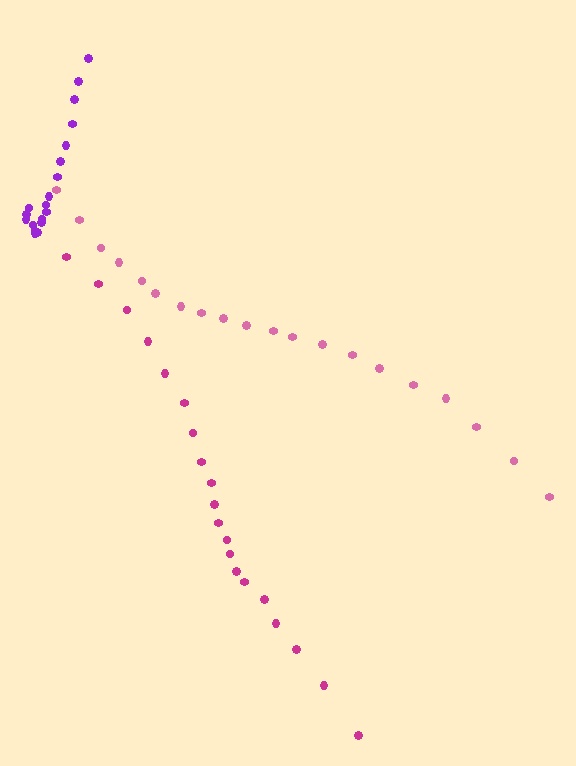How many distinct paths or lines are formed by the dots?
There are 3 distinct paths.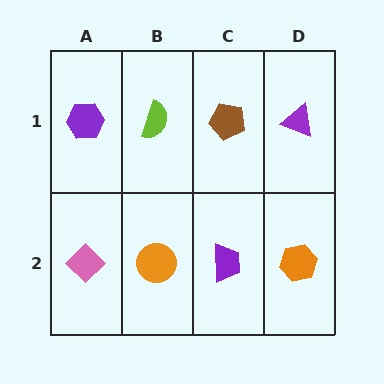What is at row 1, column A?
A purple hexagon.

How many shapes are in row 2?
4 shapes.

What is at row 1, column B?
A lime semicircle.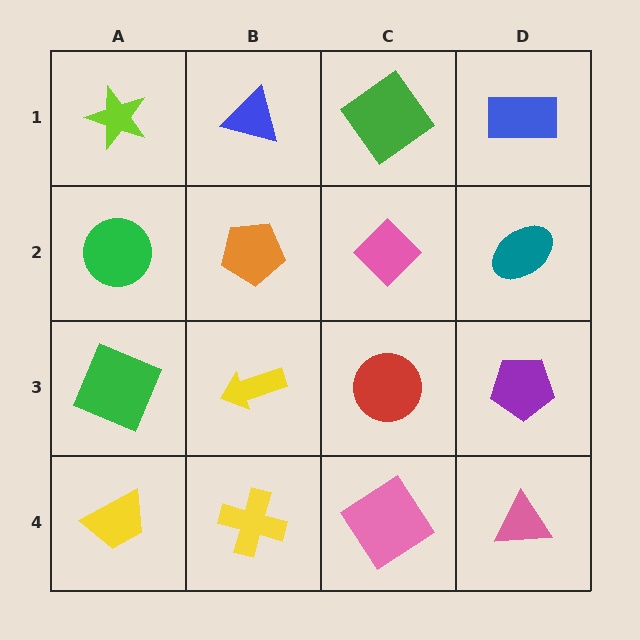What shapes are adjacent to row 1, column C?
A pink diamond (row 2, column C), a blue triangle (row 1, column B), a blue rectangle (row 1, column D).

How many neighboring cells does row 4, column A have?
2.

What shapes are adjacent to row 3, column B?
An orange pentagon (row 2, column B), a yellow cross (row 4, column B), a green square (row 3, column A), a red circle (row 3, column C).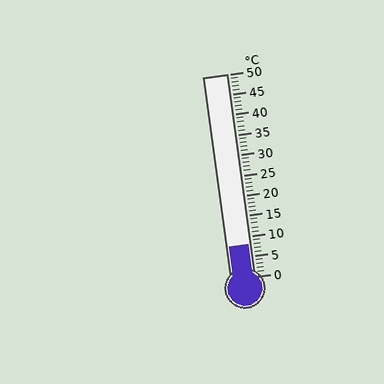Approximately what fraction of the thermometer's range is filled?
The thermometer is filled to approximately 15% of its range.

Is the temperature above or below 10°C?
The temperature is below 10°C.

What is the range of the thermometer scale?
The thermometer scale ranges from 0°C to 50°C.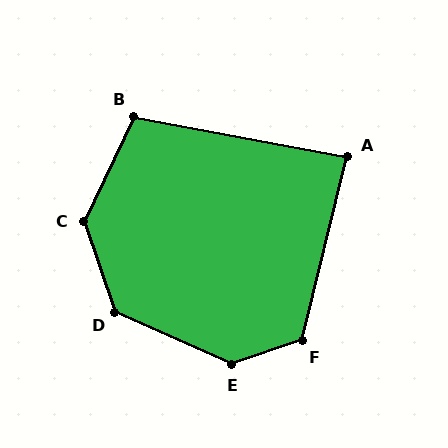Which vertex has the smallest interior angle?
A, at approximately 87 degrees.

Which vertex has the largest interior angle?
E, at approximately 137 degrees.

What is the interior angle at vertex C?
Approximately 136 degrees (obtuse).